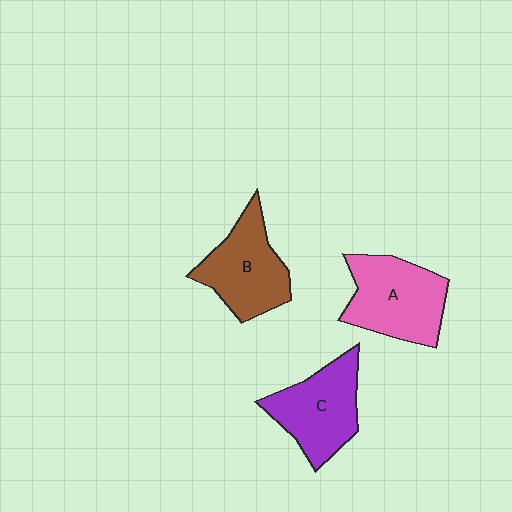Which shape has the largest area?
Shape A (pink).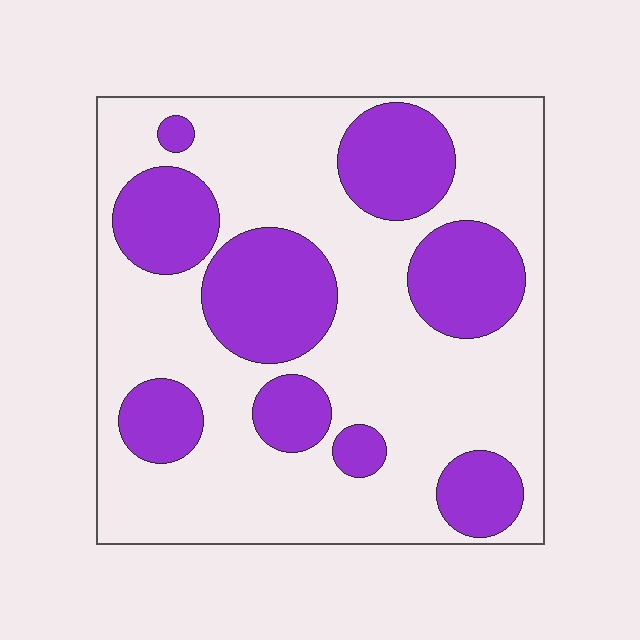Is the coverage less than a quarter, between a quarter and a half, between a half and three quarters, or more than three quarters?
Between a quarter and a half.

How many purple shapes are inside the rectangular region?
9.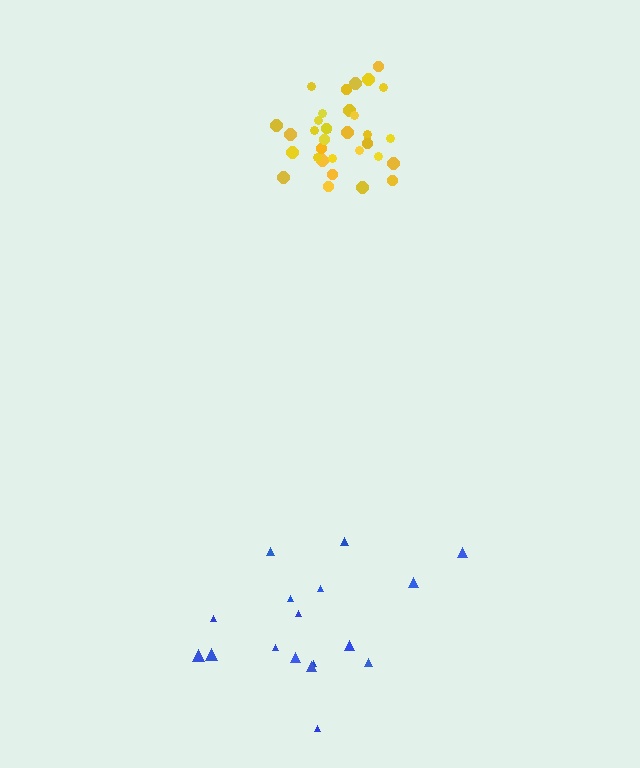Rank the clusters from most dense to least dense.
yellow, blue.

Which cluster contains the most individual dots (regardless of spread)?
Yellow (34).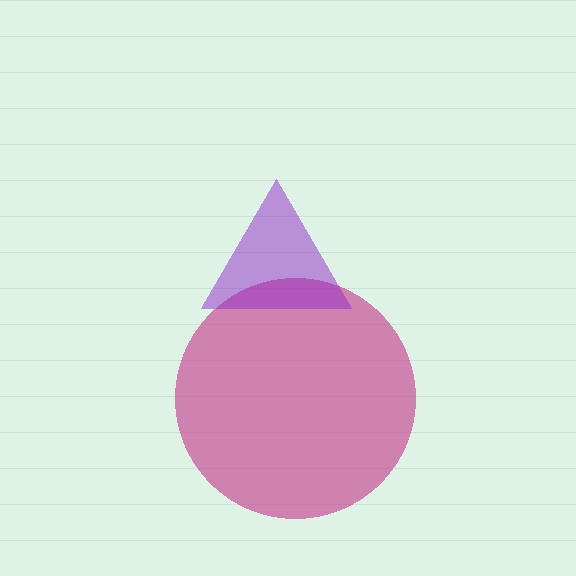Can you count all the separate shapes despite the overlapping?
Yes, there are 2 separate shapes.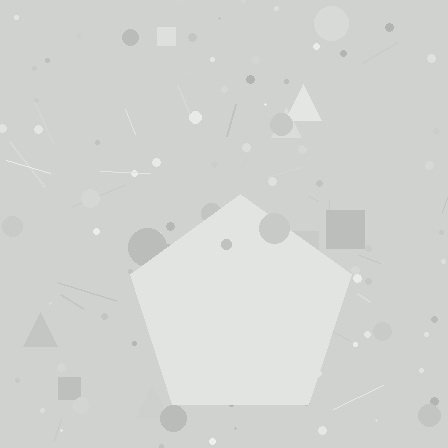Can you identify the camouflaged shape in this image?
The camouflaged shape is a pentagon.